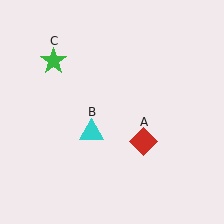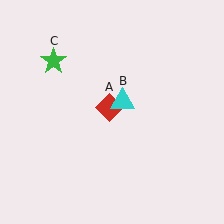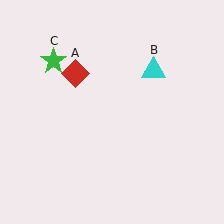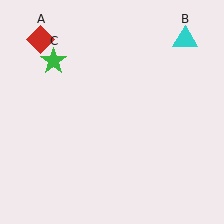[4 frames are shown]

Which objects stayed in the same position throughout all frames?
Green star (object C) remained stationary.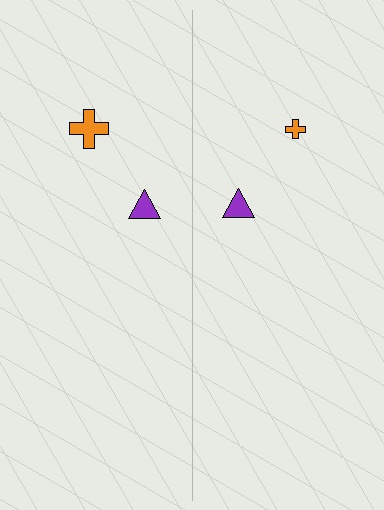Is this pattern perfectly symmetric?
No, the pattern is not perfectly symmetric. The orange cross on the right side has a different size than its mirror counterpart.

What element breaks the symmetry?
The orange cross on the right side has a different size than its mirror counterpart.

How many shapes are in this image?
There are 4 shapes in this image.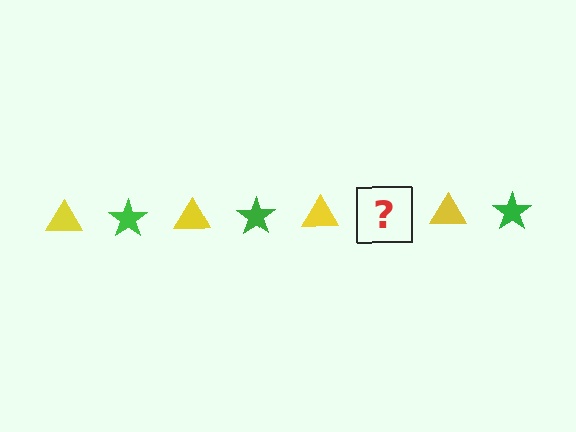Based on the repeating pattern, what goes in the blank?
The blank should be a green star.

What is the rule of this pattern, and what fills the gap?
The rule is that the pattern alternates between yellow triangle and green star. The gap should be filled with a green star.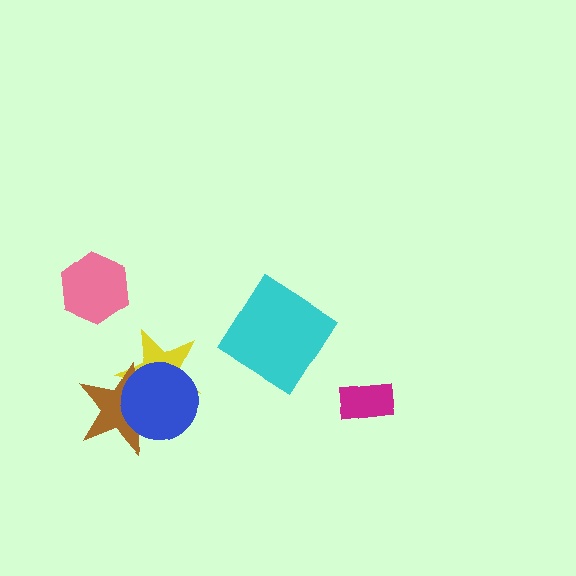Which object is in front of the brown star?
The blue circle is in front of the brown star.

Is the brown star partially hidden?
Yes, it is partially covered by another shape.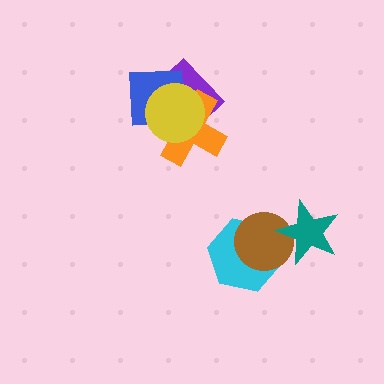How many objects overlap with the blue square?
3 objects overlap with the blue square.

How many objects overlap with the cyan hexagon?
1 object overlaps with the cyan hexagon.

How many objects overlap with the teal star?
1 object overlaps with the teal star.